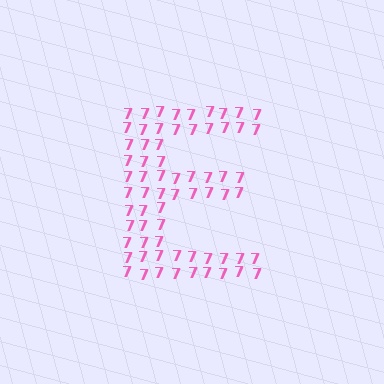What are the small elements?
The small elements are digit 7's.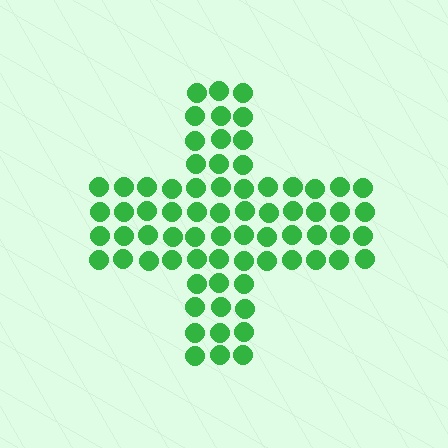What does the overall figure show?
The overall figure shows a cross.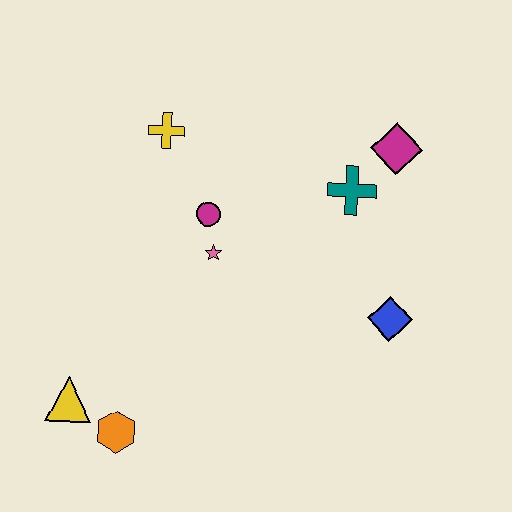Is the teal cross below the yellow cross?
Yes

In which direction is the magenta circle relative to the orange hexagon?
The magenta circle is above the orange hexagon.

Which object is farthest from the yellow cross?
The orange hexagon is farthest from the yellow cross.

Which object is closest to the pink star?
The magenta circle is closest to the pink star.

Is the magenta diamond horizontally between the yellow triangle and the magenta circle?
No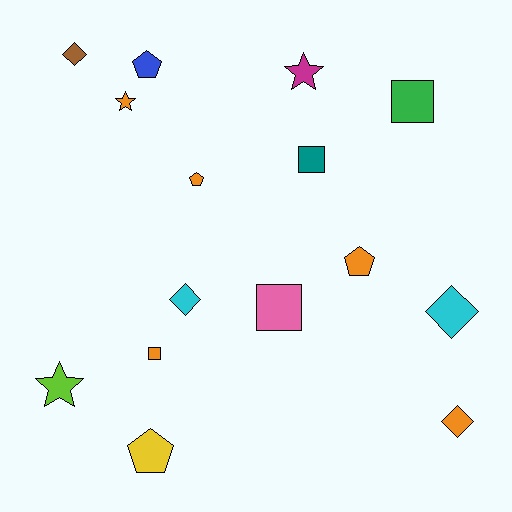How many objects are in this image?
There are 15 objects.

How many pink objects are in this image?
There is 1 pink object.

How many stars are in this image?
There are 3 stars.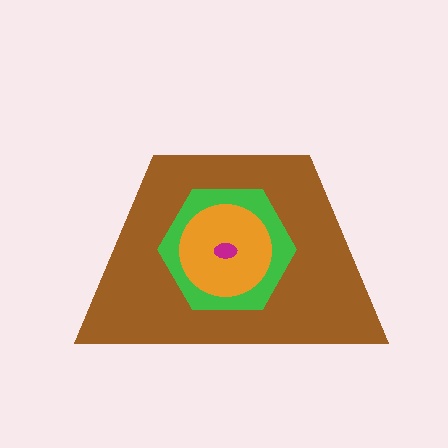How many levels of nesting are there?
4.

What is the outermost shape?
The brown trapezoid.